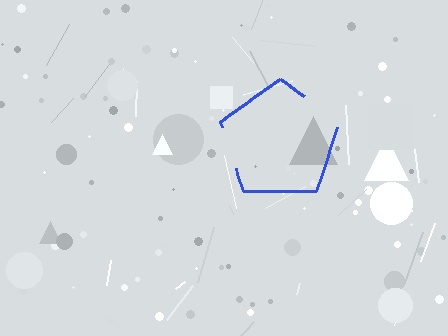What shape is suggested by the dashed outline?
The dashed outline suggests a pentagon.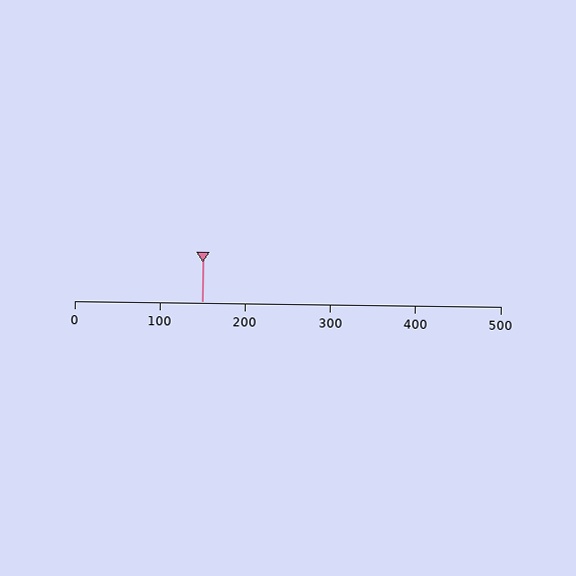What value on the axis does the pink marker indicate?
The marker indicates approximately 150.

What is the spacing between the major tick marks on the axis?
The major ticks are spaced 100 apart.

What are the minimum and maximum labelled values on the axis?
The axis runs from 0 to 500.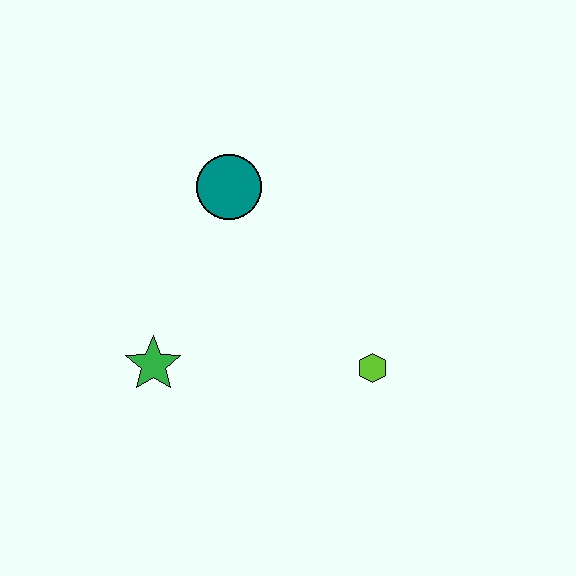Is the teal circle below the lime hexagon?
No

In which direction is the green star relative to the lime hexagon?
The green star is to the left of the lime hexagon.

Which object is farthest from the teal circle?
The lime hexagon is farthest from the teal circle.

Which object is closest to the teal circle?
The green star is closest to the teal circle.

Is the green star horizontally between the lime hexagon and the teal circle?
No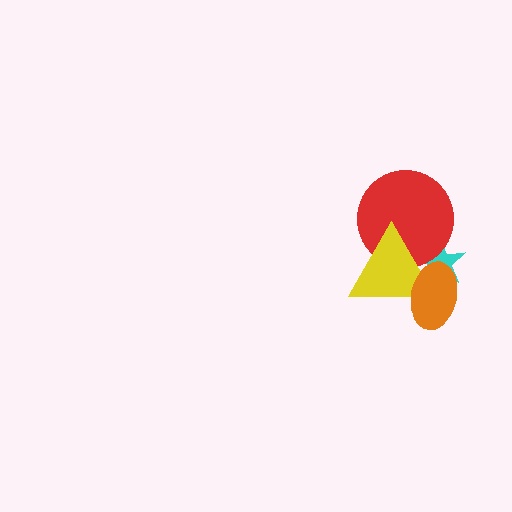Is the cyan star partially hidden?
Yes, it is partially covered by another shape.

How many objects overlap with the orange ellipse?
2 objects overlap with the orange ellipse.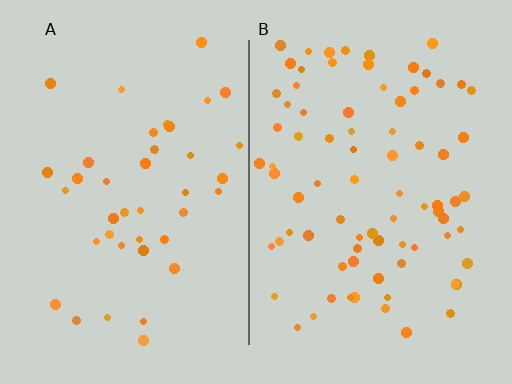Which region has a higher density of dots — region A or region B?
B (the right).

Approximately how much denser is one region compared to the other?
Approximately 2.0× — region B over region A.